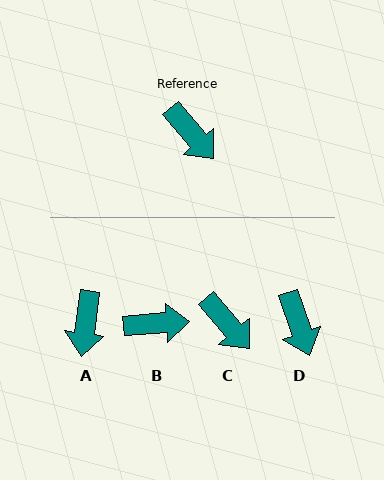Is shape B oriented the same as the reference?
No, it is off by about 54 degrees.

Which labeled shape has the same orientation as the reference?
C.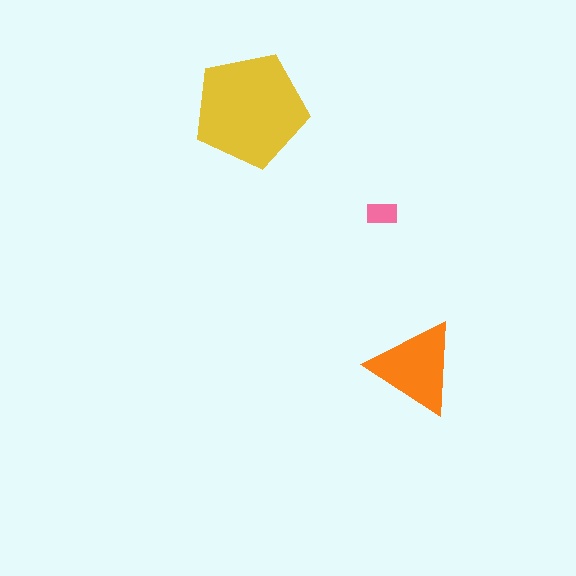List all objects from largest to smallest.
The yellow pentagon, the orange triangle, the pink rectangle.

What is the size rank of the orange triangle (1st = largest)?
2nd.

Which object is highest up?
The yellow pentagon is topmost.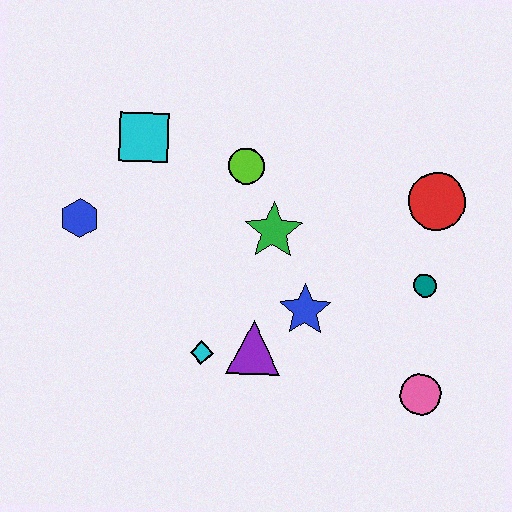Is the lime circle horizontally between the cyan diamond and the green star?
Yes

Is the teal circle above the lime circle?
No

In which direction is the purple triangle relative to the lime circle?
The purple triangle is below the lime circle.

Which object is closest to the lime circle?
The green star is closest to the lime circle.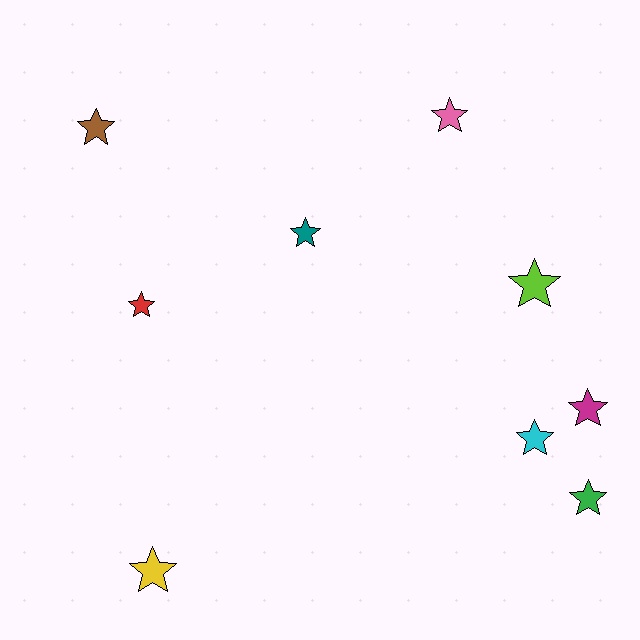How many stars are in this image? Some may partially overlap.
There are 9 stars.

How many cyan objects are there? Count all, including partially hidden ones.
There is 1 cyan object.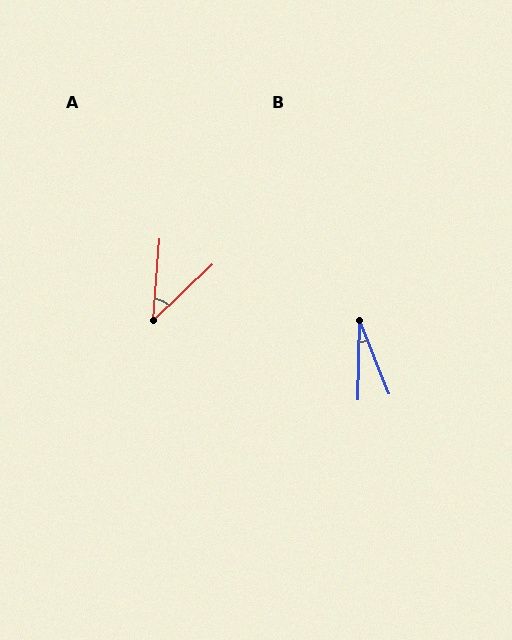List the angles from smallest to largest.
B (23°), A (42°).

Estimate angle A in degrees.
Approximately 42 degrees.